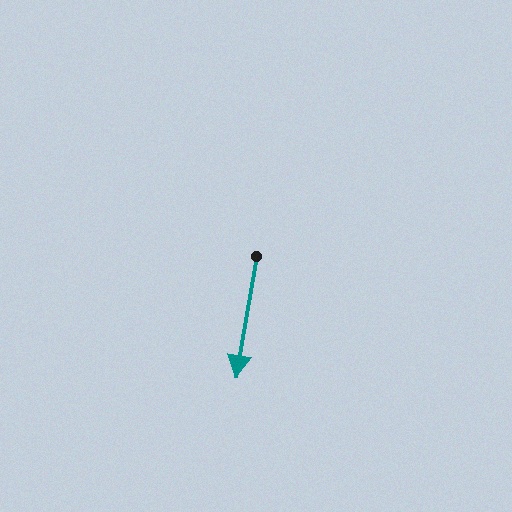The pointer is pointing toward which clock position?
Roughly 6 o'clock.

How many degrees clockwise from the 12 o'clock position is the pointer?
Approximately 190 degrees.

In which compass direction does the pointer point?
South.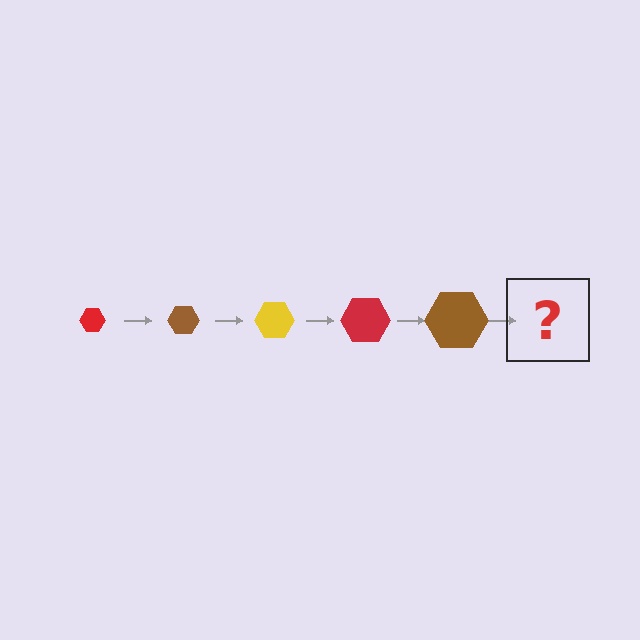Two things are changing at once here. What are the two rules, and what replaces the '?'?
The two rules are that the hexagon grows larger each step and the color cycles through red, brown, and yellow. The '?' should be a yellow hexagon, larger than the previous one.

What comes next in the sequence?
The next element should be a yellow hexagon, larger than the previous one.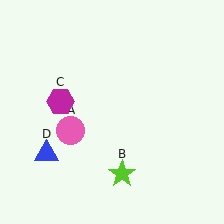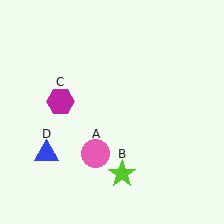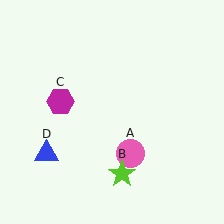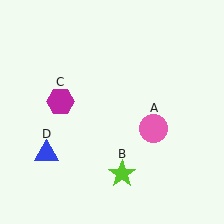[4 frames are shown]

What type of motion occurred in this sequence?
The pink circle (object A) rotated counterclockwise around the center of the scene.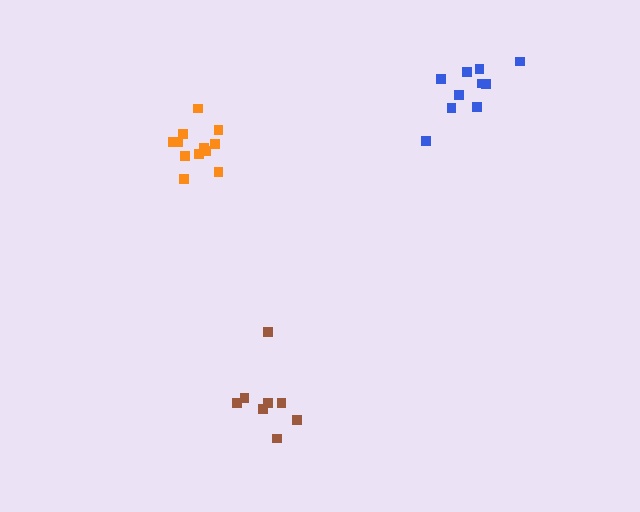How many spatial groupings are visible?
There are 3 spatial groupings.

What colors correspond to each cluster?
The clusters are colored: brown, orange, blue.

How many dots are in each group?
Group 1: 8 dots, Group 2: 12 dots, Group 3: 10 dots (30 total).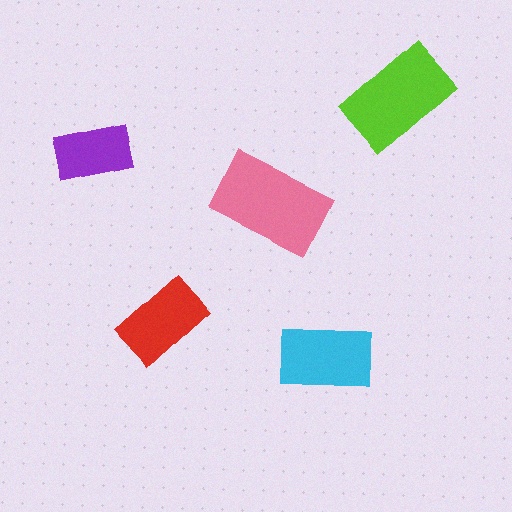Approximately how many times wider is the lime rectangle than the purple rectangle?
About 1.5 times wider.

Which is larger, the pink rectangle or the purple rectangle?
The pink one.